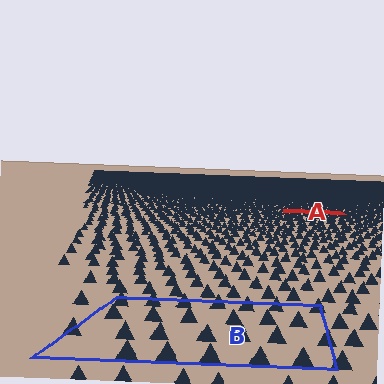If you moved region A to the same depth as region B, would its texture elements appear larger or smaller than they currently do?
They would appear larger. At a closer depth, the same texture elements are projected at a bigger on-screen size.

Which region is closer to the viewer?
Region B is closer. The texture elements there are larger and more spread out.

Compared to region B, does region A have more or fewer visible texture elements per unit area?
Region A has more texture elements per unit area — they are packed more densely because it is farther away.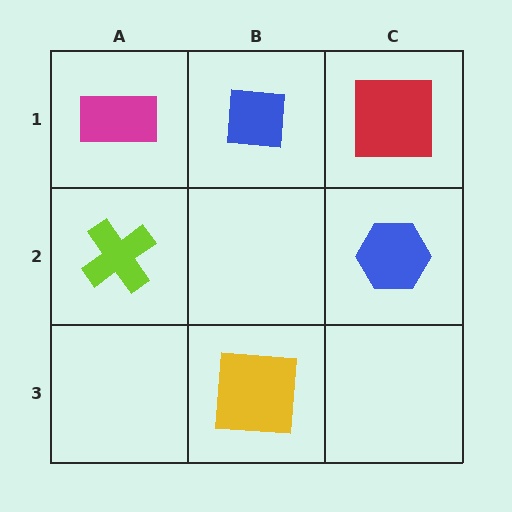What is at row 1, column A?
A magenta rectangle.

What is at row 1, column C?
A red square.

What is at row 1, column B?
A blue square.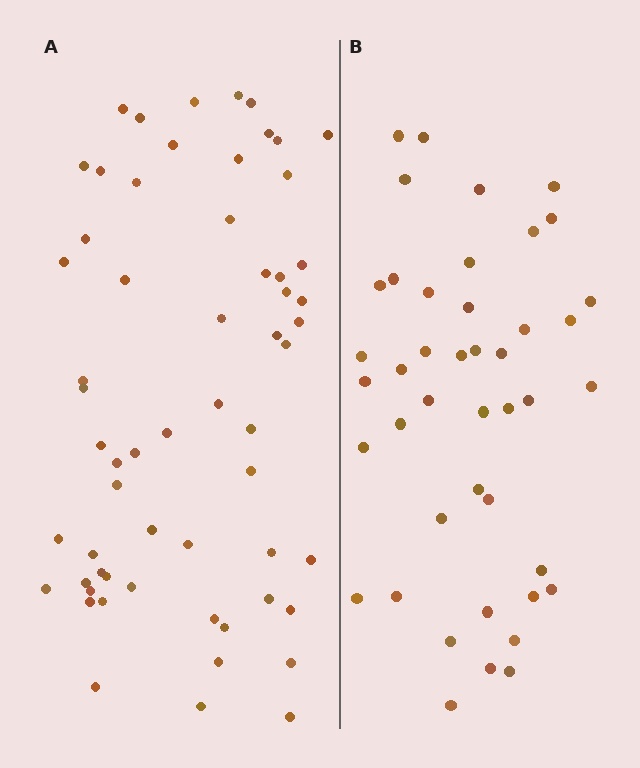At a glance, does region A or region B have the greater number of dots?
Region A (the left region) has more dots.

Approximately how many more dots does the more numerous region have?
Region A has approximately 15 more dots than region B.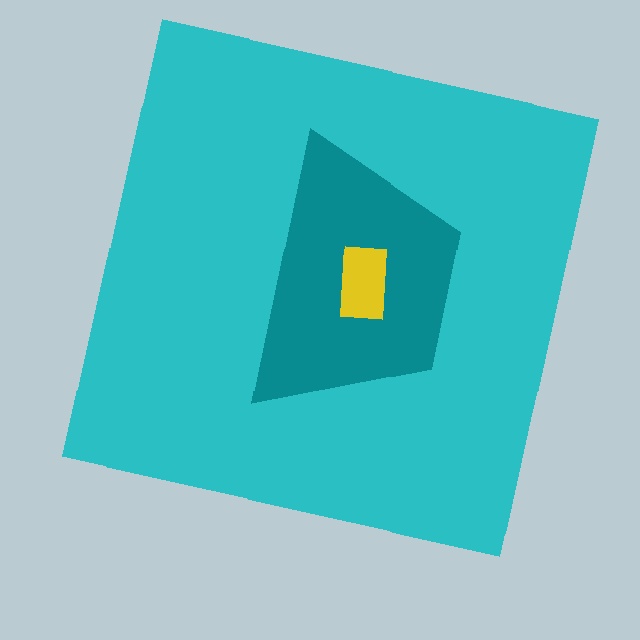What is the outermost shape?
The cyan square.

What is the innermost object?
The yellow rectangle.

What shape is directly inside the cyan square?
The teal trapezoid.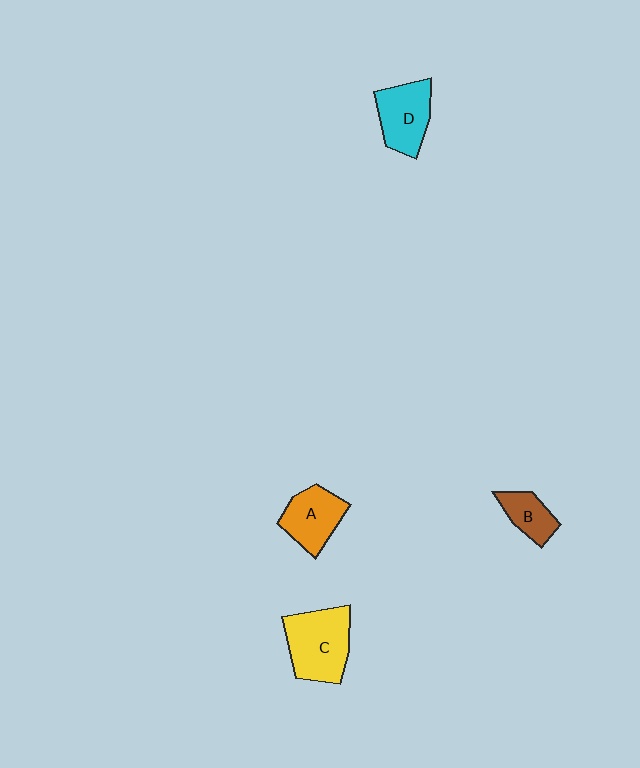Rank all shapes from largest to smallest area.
From largest to smallest: C (yellow), D (cyan), A (orange), B (brown).